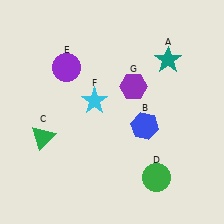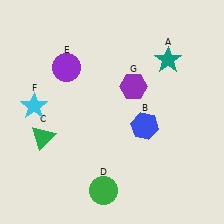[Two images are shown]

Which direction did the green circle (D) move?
The green circle (D) moved left.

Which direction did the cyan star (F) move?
The cyan star (F) moved left.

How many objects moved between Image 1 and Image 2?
2 objects moved between the two images.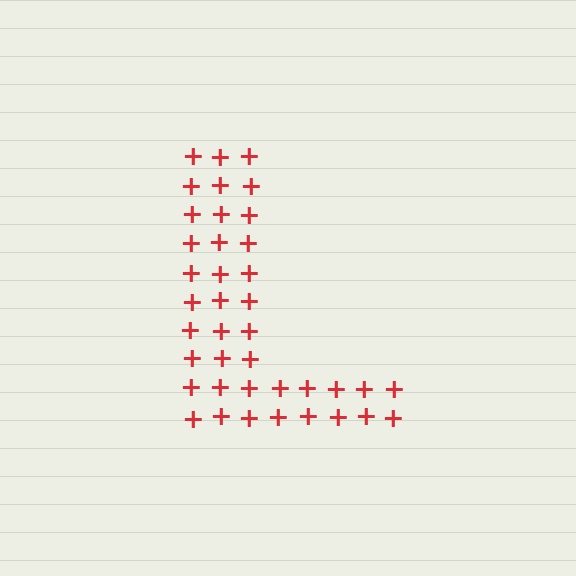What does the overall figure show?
The overall figure shows the letter L.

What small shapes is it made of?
It is made of small plus signs.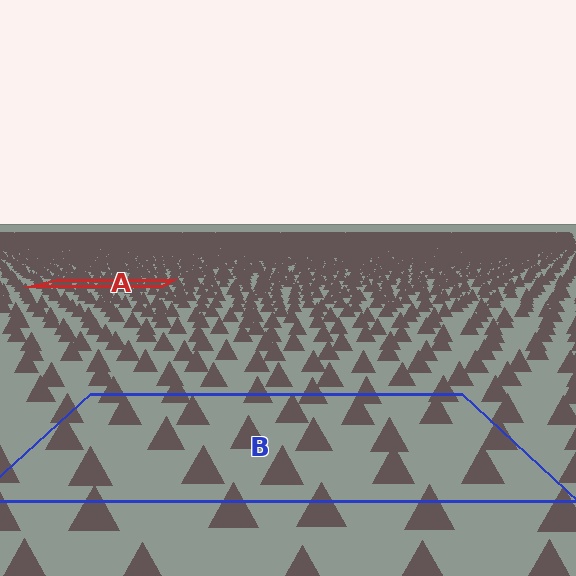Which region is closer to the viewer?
Region B is closer. The texture elements there are larger and more spread out.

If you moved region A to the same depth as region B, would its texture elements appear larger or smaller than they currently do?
They would appear larger. At a closer depth, the same texture elements are projected at a bigger on-screen size.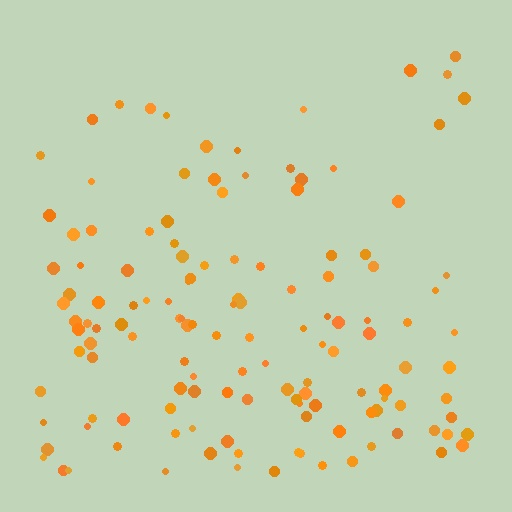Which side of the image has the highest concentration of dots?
The bottom.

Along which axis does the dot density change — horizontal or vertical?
Vertical.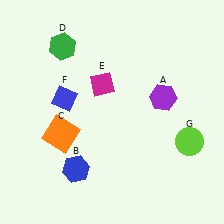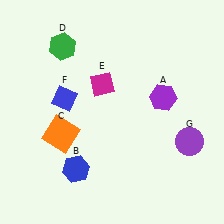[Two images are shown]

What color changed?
The circle (G) changed from lime in Image 1 to purple in Image 2.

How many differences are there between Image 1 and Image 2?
There is 1 difference between the two images.